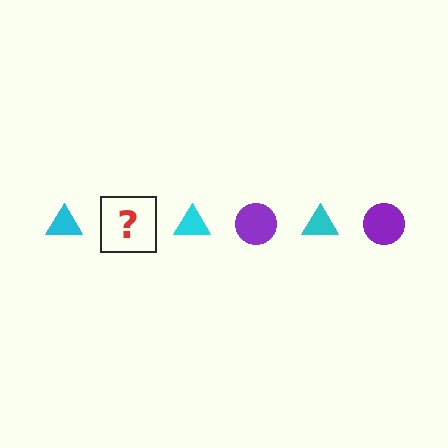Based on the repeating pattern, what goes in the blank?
The blank should be a purple circle.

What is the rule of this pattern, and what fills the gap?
The rule is that the pattern alternates between cyan triangle and purple circle. The gap should be filled with a purple circle.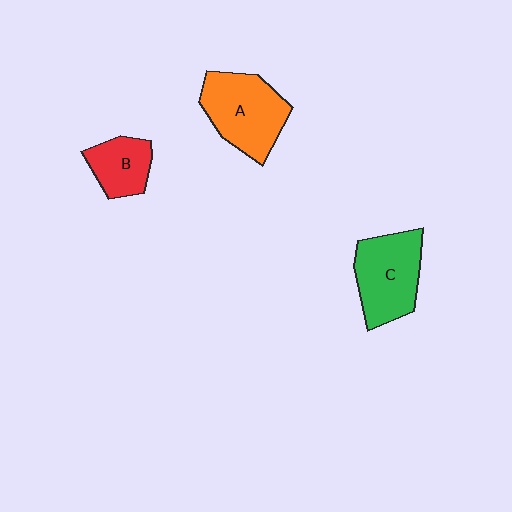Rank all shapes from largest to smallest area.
From largest to smallest: A (orange), C (green), B (red).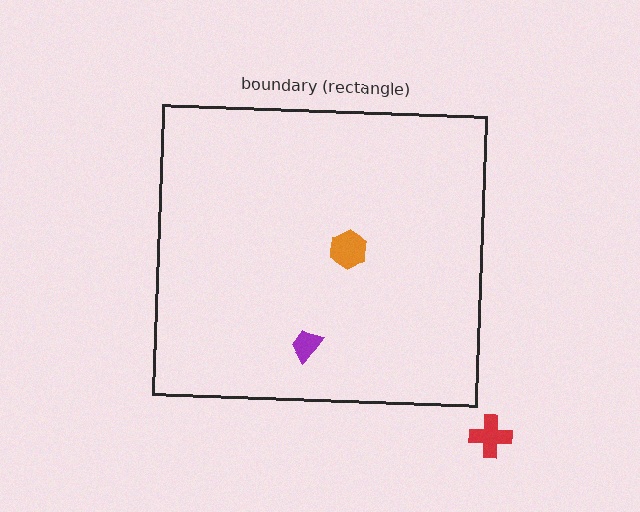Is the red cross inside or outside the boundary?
Outside.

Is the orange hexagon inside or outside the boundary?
Inside.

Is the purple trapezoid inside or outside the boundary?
Inside.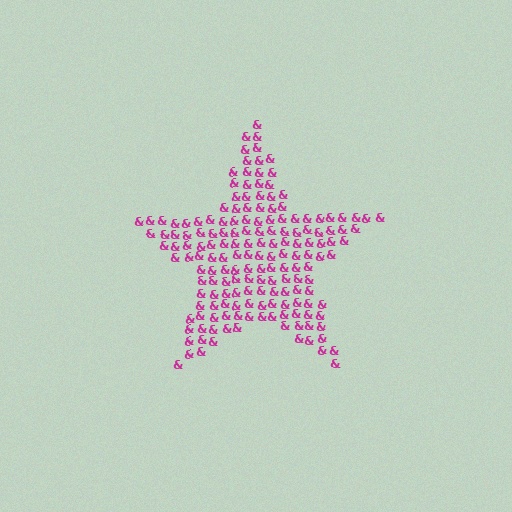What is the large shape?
The large shape is a star.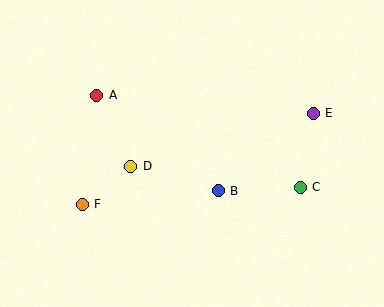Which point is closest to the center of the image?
Point B at (218, 191) is closest to the center.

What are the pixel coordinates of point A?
Point A is at (97, 96).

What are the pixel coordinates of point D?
Point D is at (131, 166).